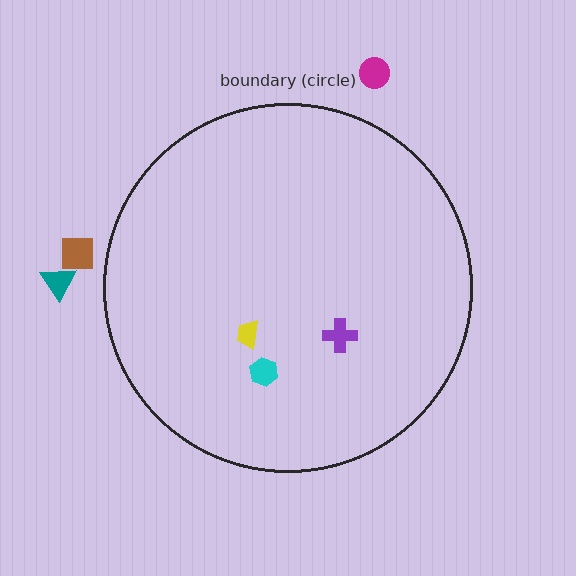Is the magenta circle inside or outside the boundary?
Outside.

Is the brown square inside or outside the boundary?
Outside.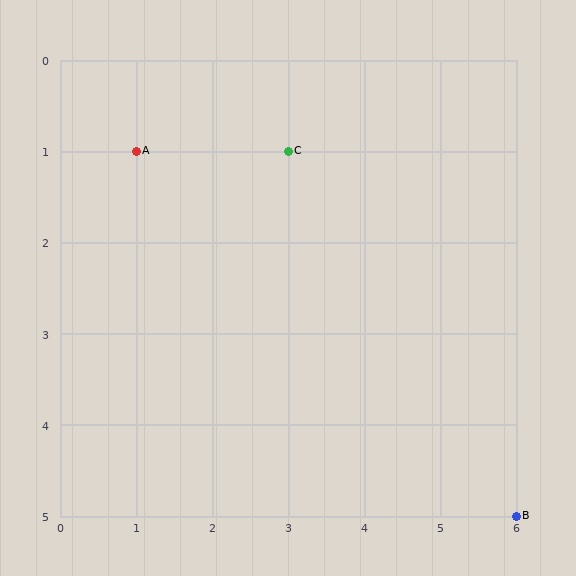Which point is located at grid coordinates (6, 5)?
Point B is at (6, 5).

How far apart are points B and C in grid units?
Points B and C are 3 columns and 4 rows apart (about 5.0 grid units diagonally).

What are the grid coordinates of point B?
Point B is at grid coordinates (6, 5).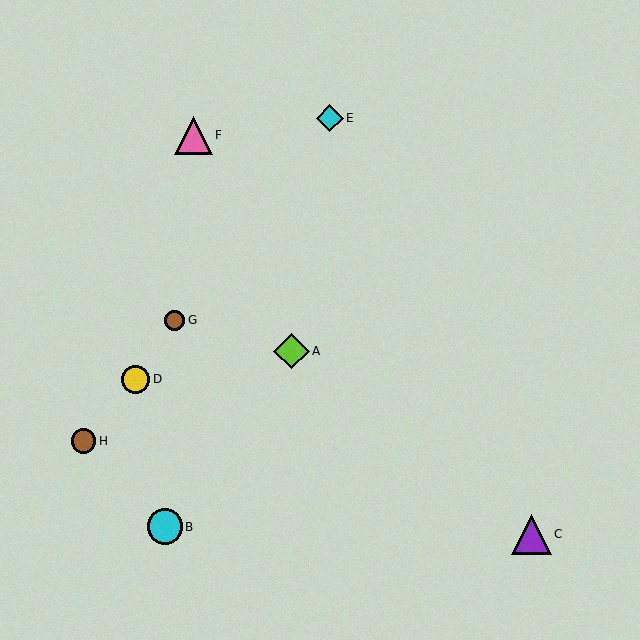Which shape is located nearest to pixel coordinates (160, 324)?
The brown circle (labeled G) at (175, 320) is nearest to that location.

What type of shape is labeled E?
Shape E is a cyan diamond.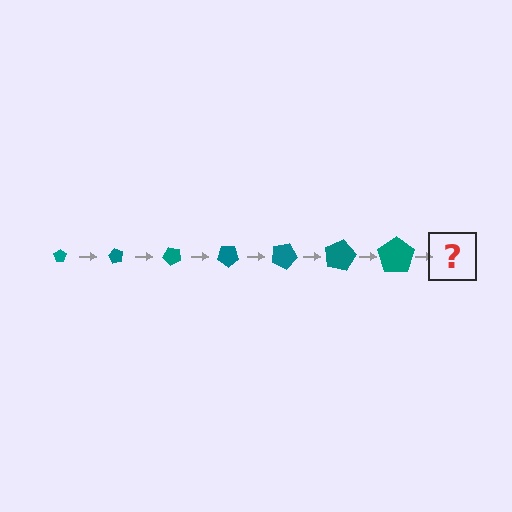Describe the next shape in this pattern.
It should be a pentagon, larger than the previous one and rotated 420 degrees from the start.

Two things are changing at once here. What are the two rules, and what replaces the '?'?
The two rules are that the pentagon grows larger each step and it rotates 60 degrees each step. The '?' should be a pentagon, larger than the previous one and rotated 420 degrees from the start.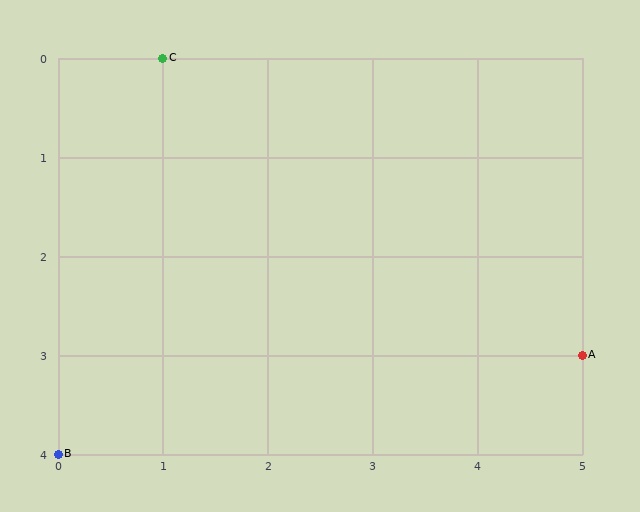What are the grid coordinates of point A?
Point A is at grid coordinates (5, 3).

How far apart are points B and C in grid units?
Points B and C are 1 column and 4 rows apart (about 4.1 grid units diagonally).